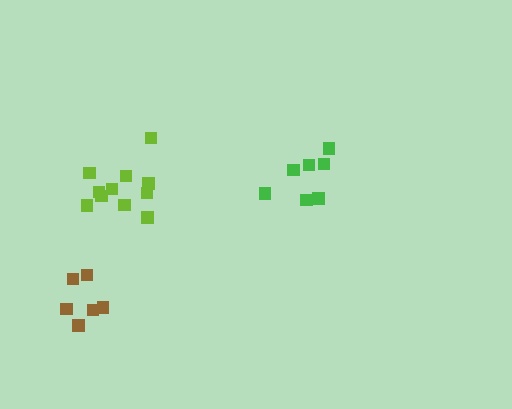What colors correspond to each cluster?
The clusters are colored: lime, green, brown.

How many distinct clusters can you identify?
There are 3 distinct clusters.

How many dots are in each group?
Group 1: 11 dots, Group 2: 7 dots, Group 3: 6 dots (24 total).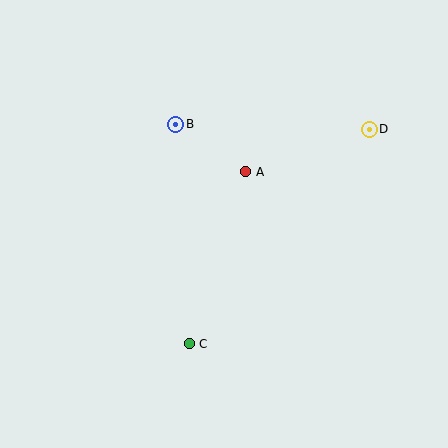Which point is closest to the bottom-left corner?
Point C is closest to the bottom-left corner.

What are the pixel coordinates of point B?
Point B is at (176, 124).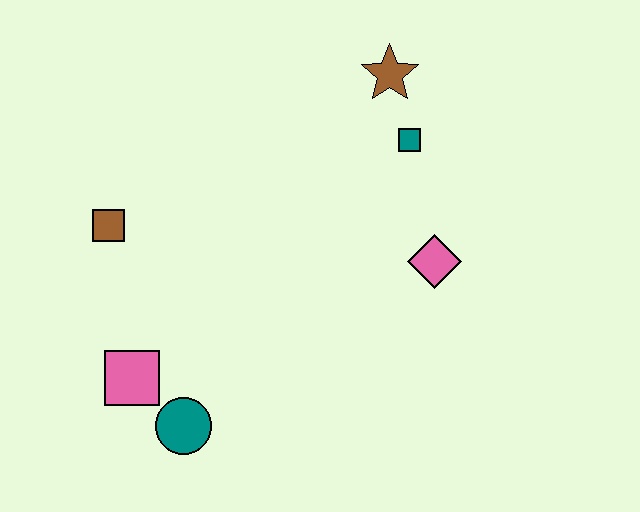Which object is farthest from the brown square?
The pink diamond is farthest from the brown square.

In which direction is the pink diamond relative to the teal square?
The pink diamond is below the teal square.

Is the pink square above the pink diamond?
No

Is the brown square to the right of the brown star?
No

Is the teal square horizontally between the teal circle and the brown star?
No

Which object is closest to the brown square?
The pink square is closest to the brown square.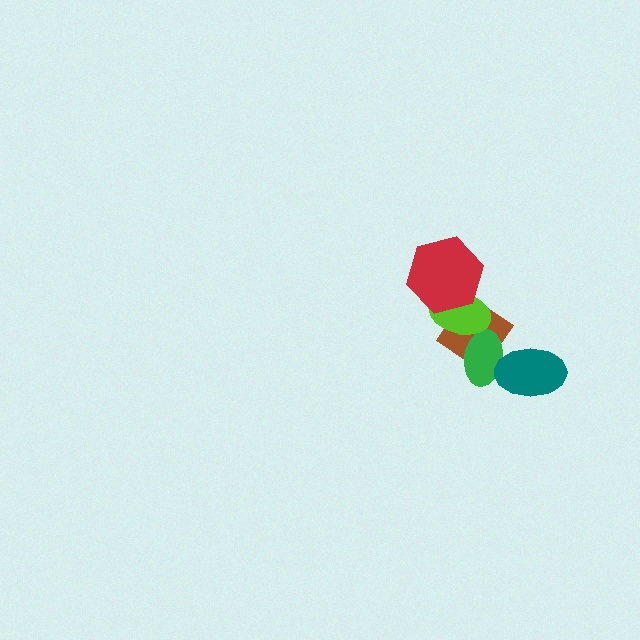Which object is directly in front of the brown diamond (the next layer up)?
The green ellipse is directly in front of the brown diamond.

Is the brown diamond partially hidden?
Yes, it is partially covered by another shape.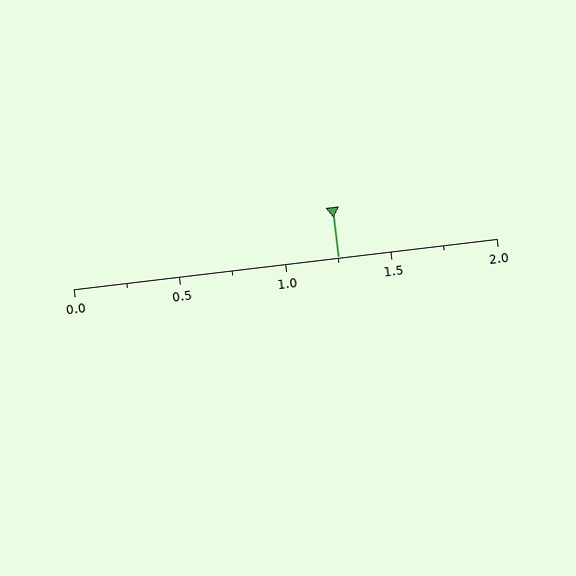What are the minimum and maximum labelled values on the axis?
The axis runs from 0.0 to 2.0.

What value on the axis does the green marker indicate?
The marker indicates approximately 1.25.